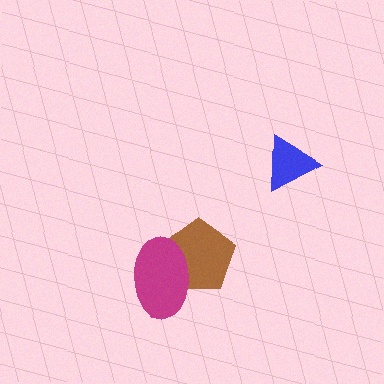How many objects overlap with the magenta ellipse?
1 object overlaps with the magenta ellipse.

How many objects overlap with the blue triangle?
0 objects overlap with the blue triangle.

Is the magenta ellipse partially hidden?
No, no other shape covers it.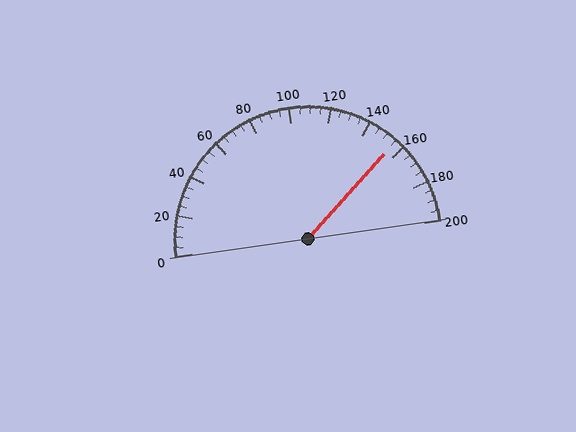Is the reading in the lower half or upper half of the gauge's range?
The reading is in the upper half of the range (0 to 200).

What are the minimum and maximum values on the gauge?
The gauge ranges from 0 to 200.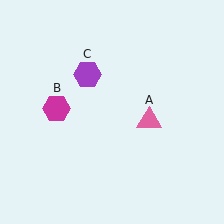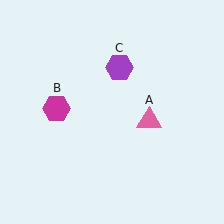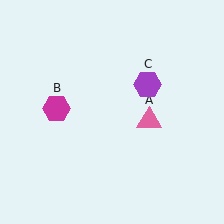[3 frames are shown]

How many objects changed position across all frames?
1 object changed position: purple hexagon (object C).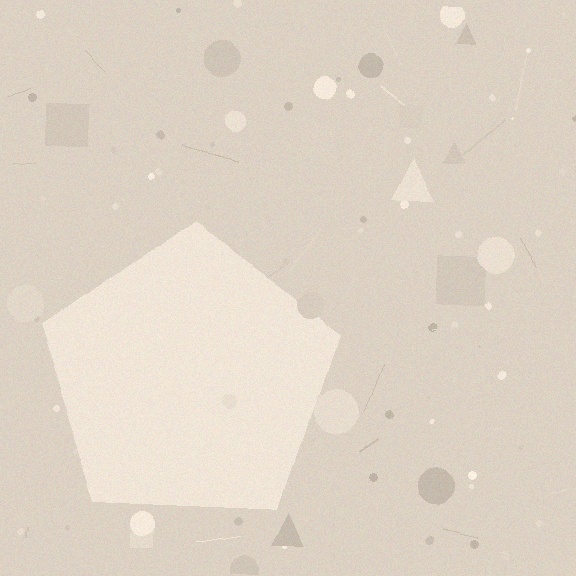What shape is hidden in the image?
A pentagon is hidden in the image.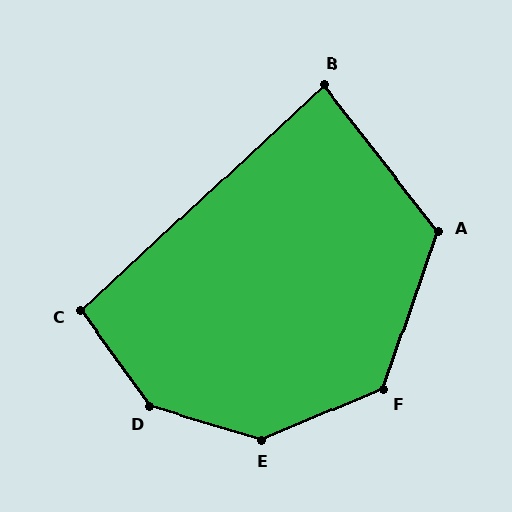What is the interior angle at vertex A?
Approximately 123 degrees (obtuse).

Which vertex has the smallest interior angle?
B, at approximately 85 degrees.